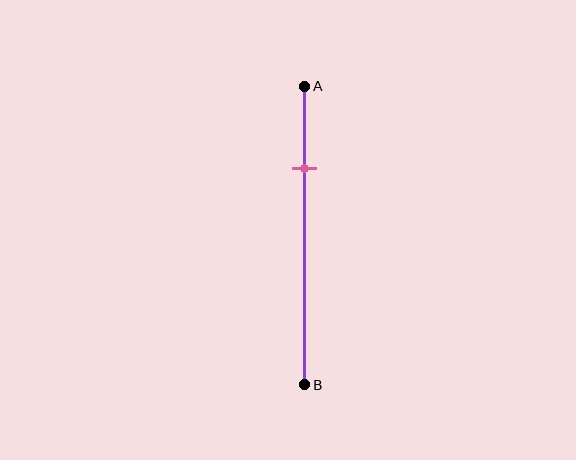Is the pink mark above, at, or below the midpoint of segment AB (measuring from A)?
The pink mark is above the midpoint of segment AB.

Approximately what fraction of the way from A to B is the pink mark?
The pink mark is approximately 25% of the way from A to B.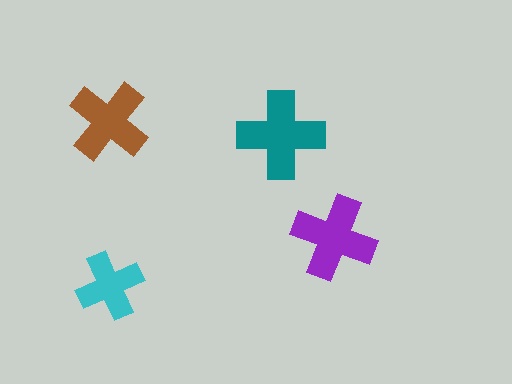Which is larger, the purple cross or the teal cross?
The teal one.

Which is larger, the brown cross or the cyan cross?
The brown one.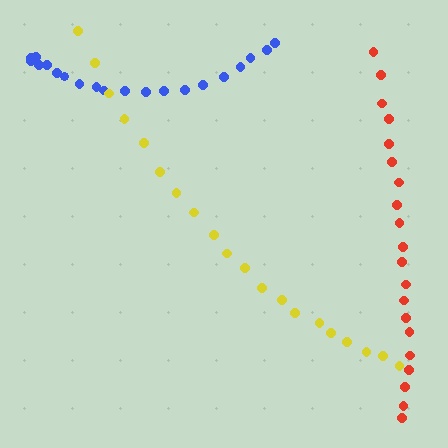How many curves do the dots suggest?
There are 3 distinct paths.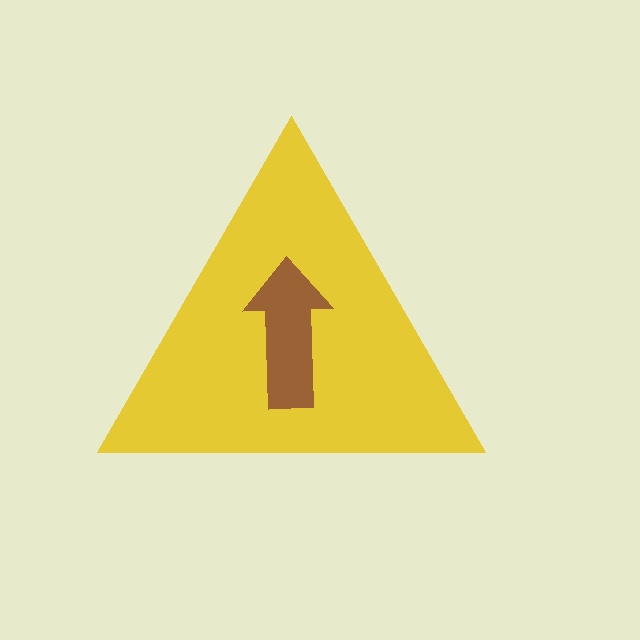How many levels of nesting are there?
2.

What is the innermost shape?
The brown arrow.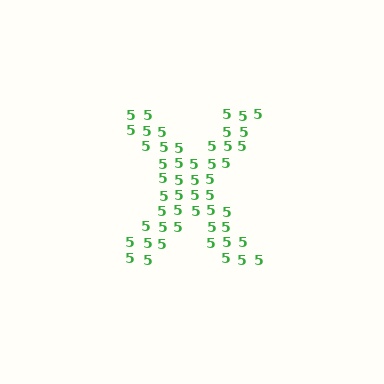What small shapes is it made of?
It is made of small digit 5's.